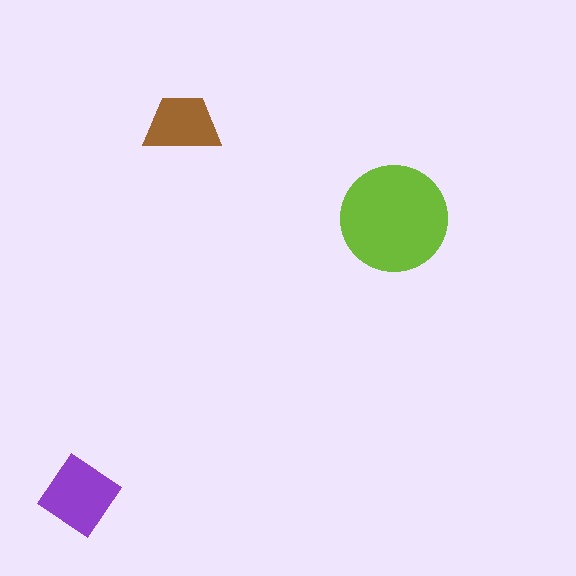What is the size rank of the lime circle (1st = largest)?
1st.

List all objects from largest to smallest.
The lime circle, the purple diamond, the brown trapezoid.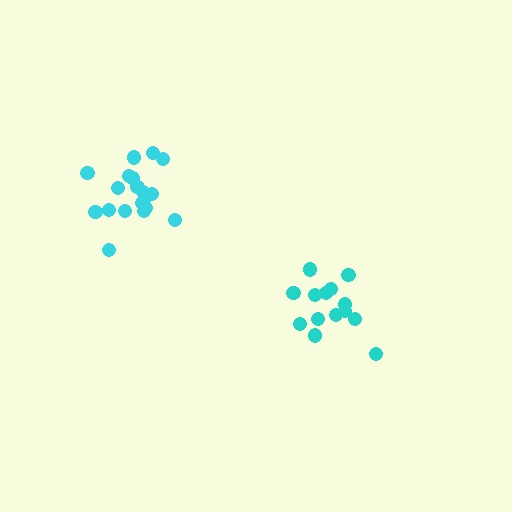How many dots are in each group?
Group 1: 19 dots, Group 2: 15 dots (34 total).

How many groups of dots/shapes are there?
There are 2 groups.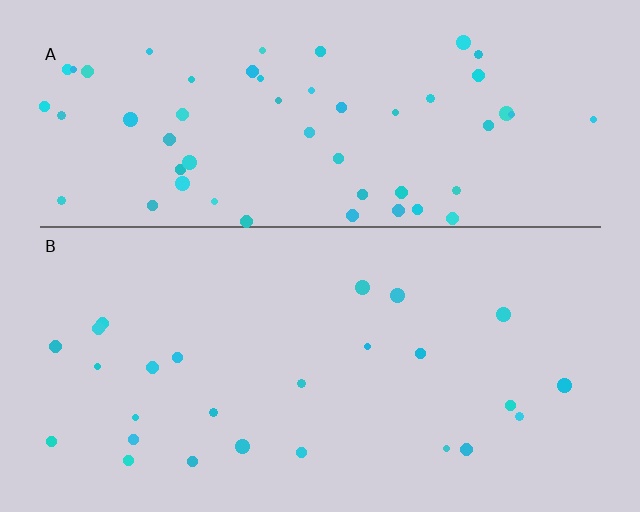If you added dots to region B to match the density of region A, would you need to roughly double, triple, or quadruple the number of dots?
Approximately double.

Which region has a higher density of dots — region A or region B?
A (the top).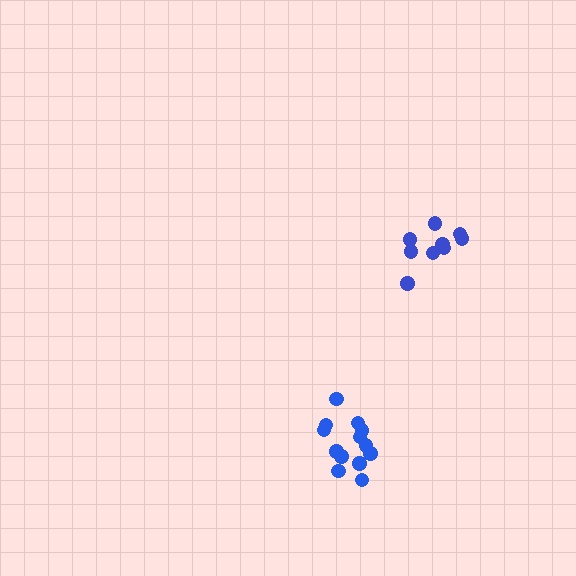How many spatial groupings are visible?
There are 2 spatial groupings.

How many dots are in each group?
Group 1: 9 dots, Group 2: 13 dots (22 total).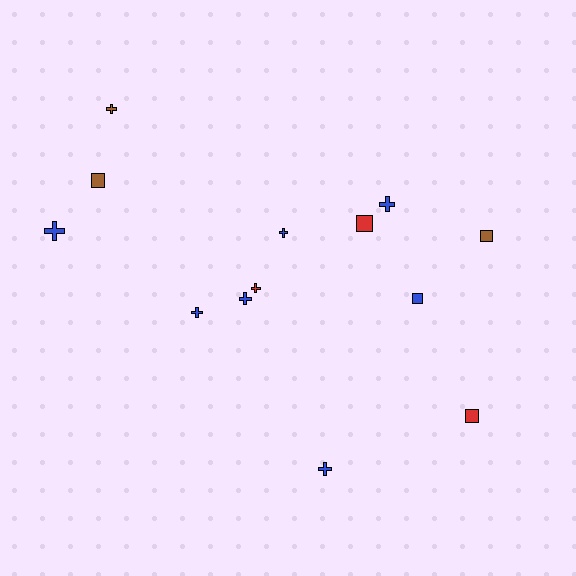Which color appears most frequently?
Blue, with 7 objects.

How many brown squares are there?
There are 2 brown squares.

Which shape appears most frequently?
Cross, with 8 objects.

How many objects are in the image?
There are 13 objects.